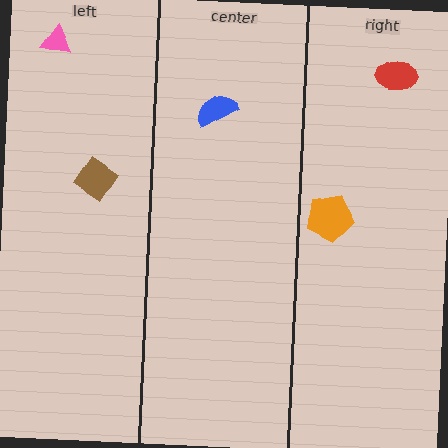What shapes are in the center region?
The blue semicircle.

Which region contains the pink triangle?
The left region.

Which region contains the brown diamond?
The left region.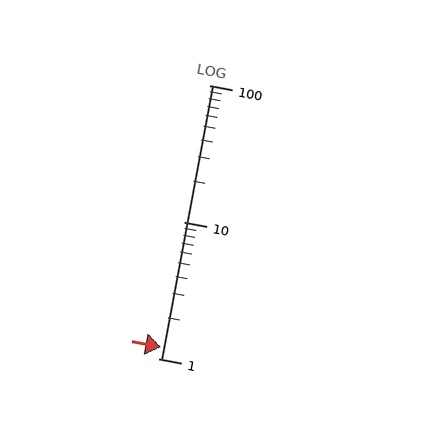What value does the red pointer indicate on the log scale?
The pointer indicates approximately 1.2.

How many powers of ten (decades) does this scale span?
The scale spans 2 decades, from 1 to 100.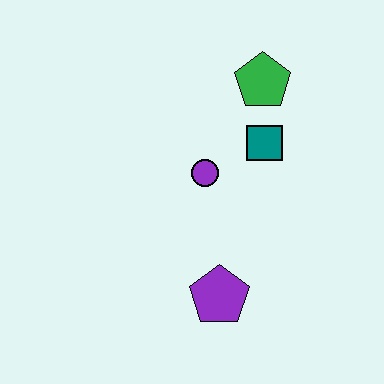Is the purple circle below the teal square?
Yes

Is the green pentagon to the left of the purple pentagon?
No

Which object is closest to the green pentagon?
The teal square is closest to the green pentagon.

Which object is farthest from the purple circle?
The purple pentagon is farthest from the purple circle.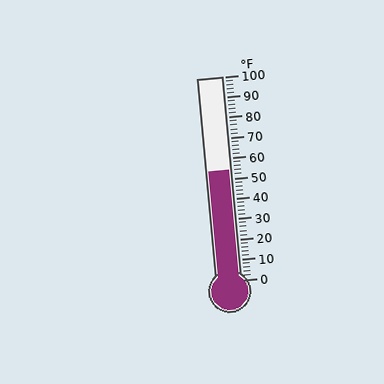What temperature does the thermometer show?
The thermometer shows approximately 54°F.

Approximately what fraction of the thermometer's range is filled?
The thermometer is filled to approximately 55% of its range.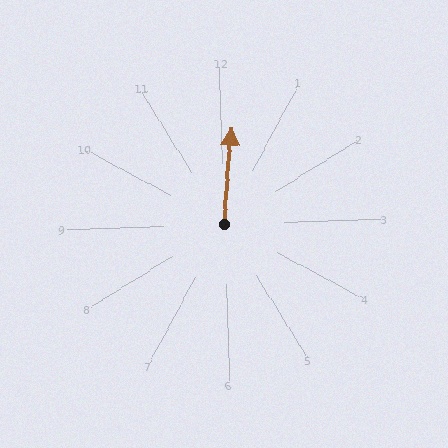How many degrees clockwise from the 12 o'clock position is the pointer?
Approximately 7 degrees.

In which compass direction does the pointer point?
North.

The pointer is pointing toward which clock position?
Roughly 12 o'clock.